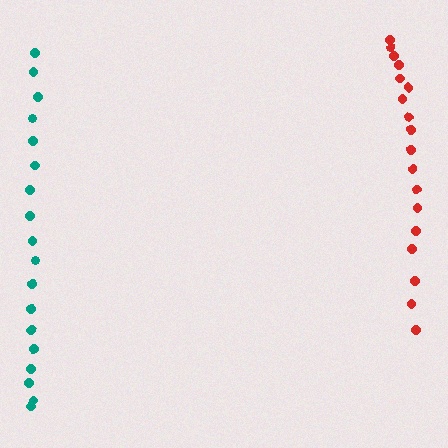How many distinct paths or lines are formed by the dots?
There are 2 distinct paths.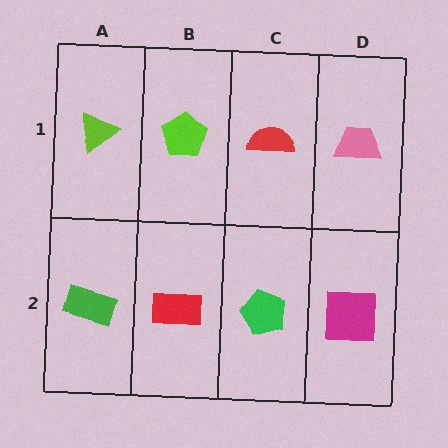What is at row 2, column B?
A red rectangle.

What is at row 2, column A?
A green rectangle.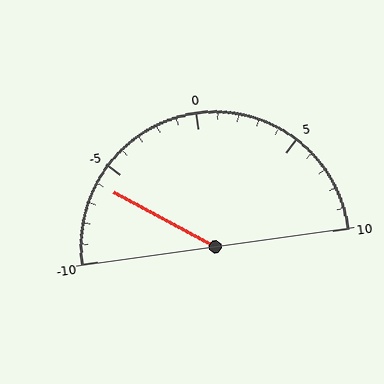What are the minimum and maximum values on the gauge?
The gauge ranges from -10 to 10.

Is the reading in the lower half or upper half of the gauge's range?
The reading is in the lower half of the range (-10 to 10).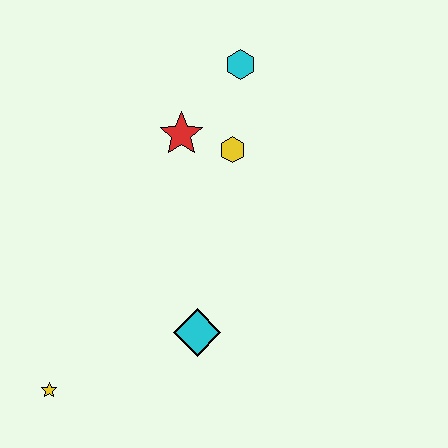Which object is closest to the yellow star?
The cyan diamond is closest to the yellow star.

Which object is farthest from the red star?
The yellow star is farthest from the red star.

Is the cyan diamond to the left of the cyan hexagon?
Yes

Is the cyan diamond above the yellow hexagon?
No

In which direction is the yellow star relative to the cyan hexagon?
The yellow star is below the cyan hexagon.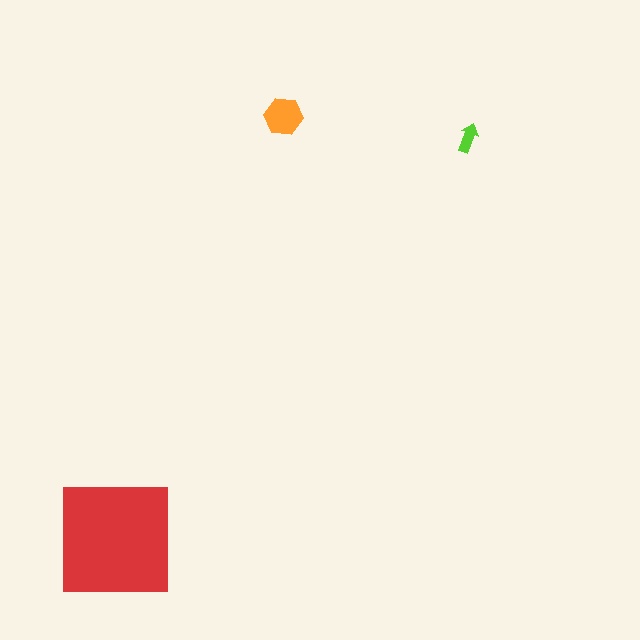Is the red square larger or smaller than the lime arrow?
Larger.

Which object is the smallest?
The lime arrow.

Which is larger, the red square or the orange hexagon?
The red square.